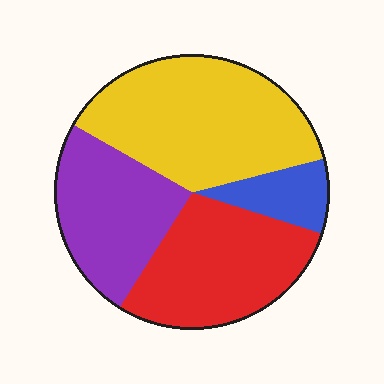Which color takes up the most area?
Yellow, at roughly 40%.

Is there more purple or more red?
Red.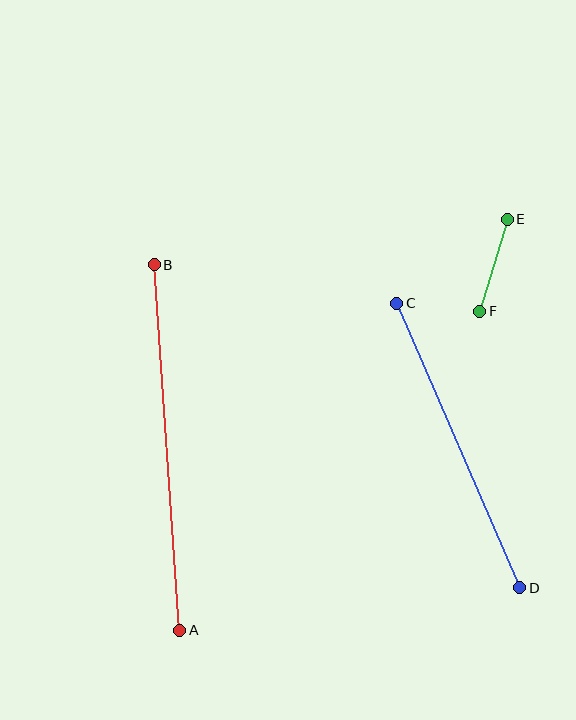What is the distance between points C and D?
The distance is approximately 310 pixels.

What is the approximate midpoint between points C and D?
The midpoint is at approximately (458, 446) pixels.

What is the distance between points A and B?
The distance is approximately 366 pixels.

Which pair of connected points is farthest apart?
Points A and B are farthest apart.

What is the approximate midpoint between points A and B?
The midpoint is at approximately (167, 447) pixels.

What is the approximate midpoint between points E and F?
The midpoint is at approximately (494, 265) pixels.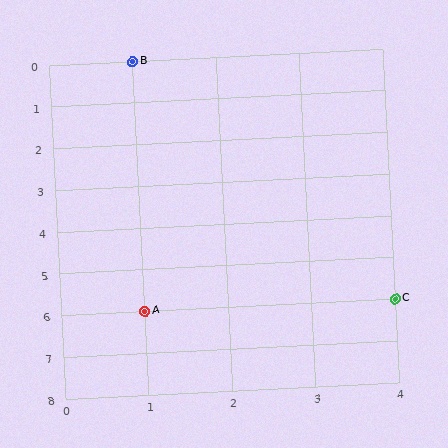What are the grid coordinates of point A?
Point A is at grid coordinates (1, 6).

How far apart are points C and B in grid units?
Points C and B are 3 columns and 6 rows apart (about 6.7 grid units diagonally).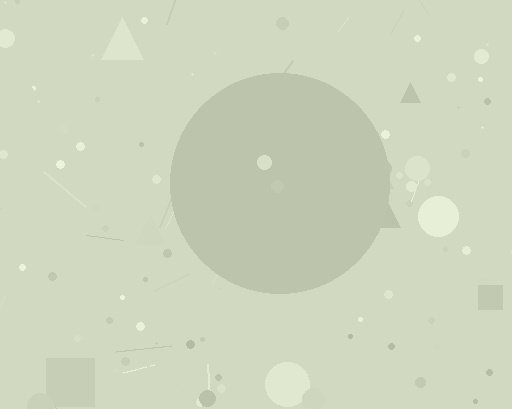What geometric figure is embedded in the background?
A circle is embedded in the background.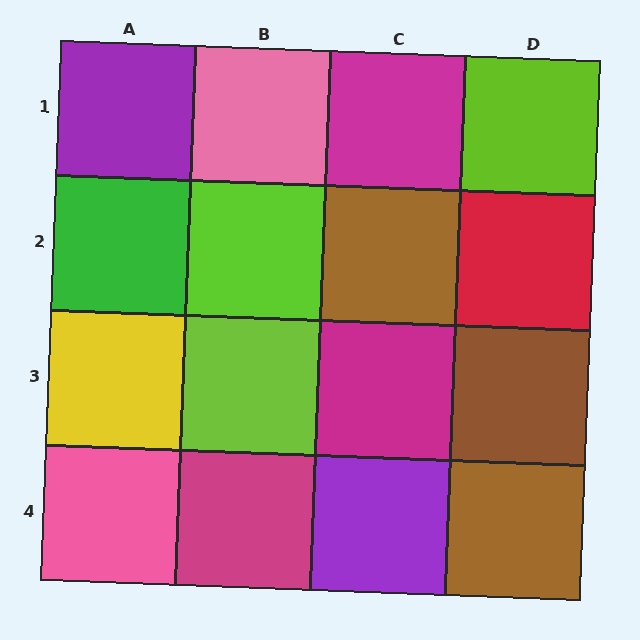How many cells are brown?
3 cells are brown.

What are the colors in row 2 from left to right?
Green, lime, brown, red.